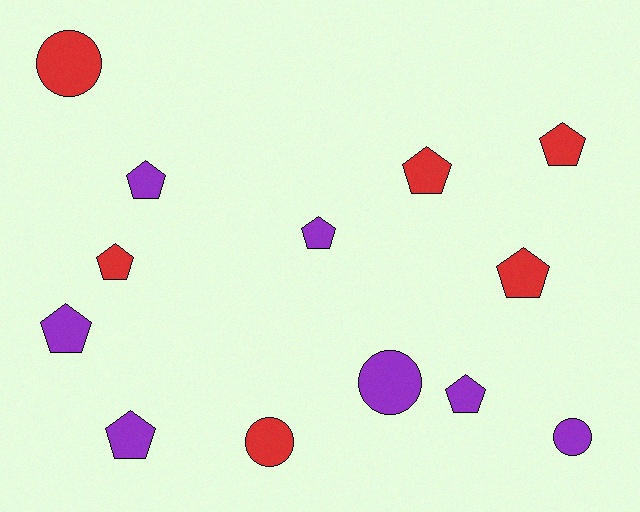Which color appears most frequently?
Purple, with 7 objects.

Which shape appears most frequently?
Pentagon, with 9 objects.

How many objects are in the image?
There are 13 objects.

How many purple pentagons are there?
There are 5 purple pentagons.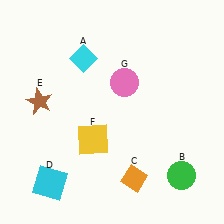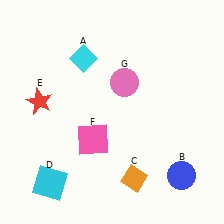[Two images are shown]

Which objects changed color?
B changed from green to blue. E changed from brown to red. F changed from yellow to pink.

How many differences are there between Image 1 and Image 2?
There are 3 differences between the two images.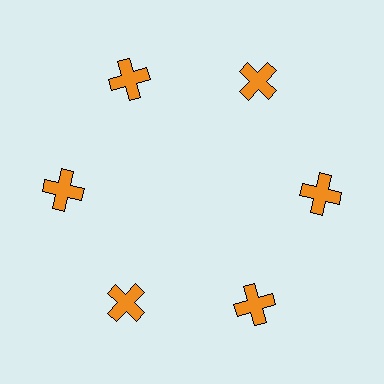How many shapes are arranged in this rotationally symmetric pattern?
There are 6 shapes, arranged in 6 groups of 1.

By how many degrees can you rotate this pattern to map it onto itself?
The pattern maps onto itself every 60 degrees of rotation.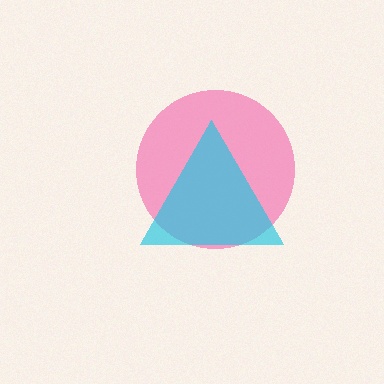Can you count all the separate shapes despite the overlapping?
Yes, there are 2 separate shapes.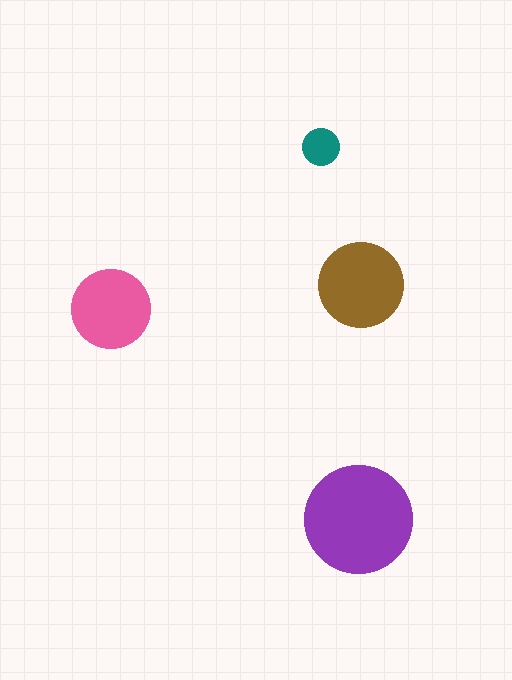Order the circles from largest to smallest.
the purple one, the brown one, the pink one, the teal one.